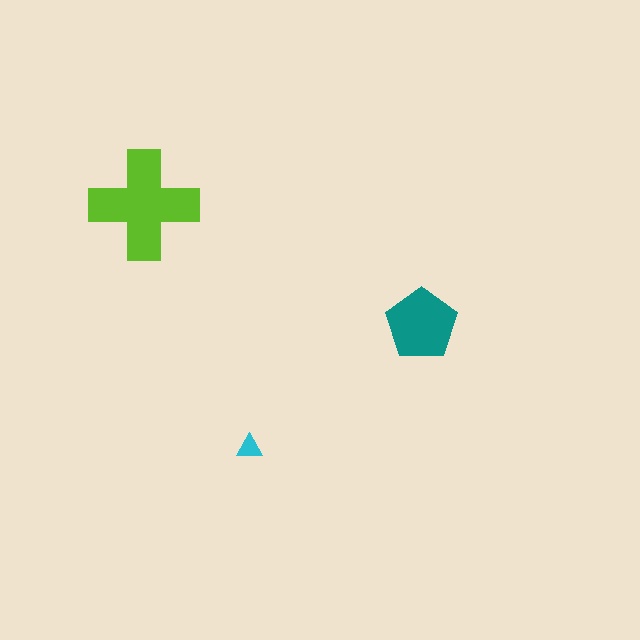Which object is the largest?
The lime cross.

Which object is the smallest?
The cyan triangle.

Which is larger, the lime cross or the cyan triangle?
The lime cross.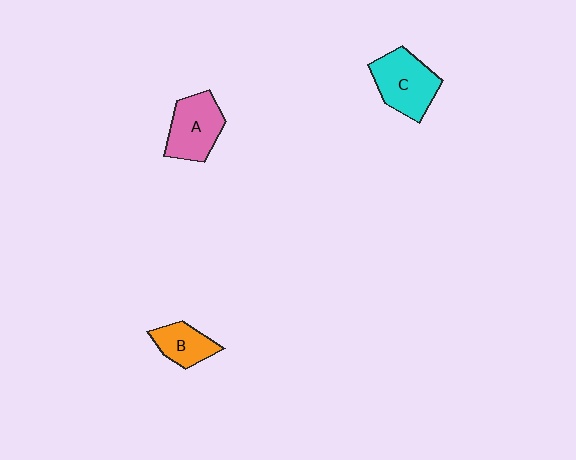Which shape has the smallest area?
Shape B (orange).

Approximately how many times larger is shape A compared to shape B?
Approximately 1.5 times.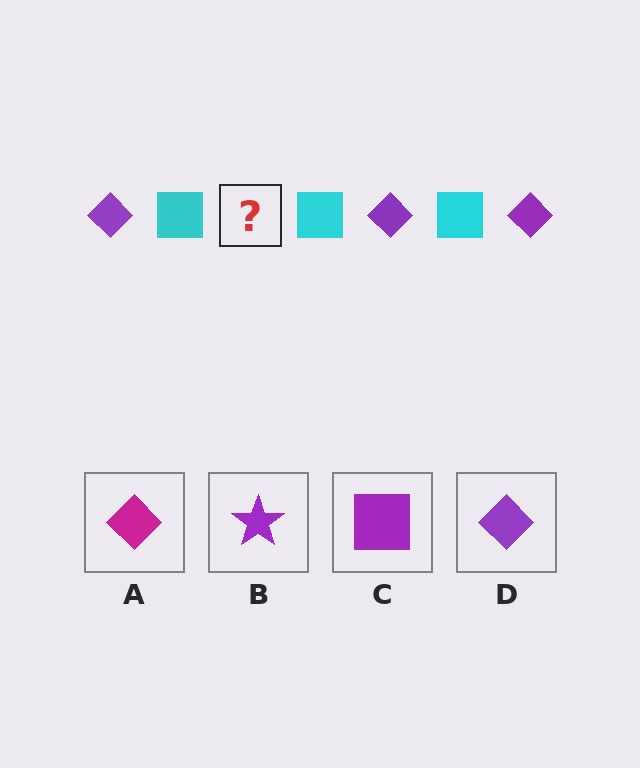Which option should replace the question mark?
Option D.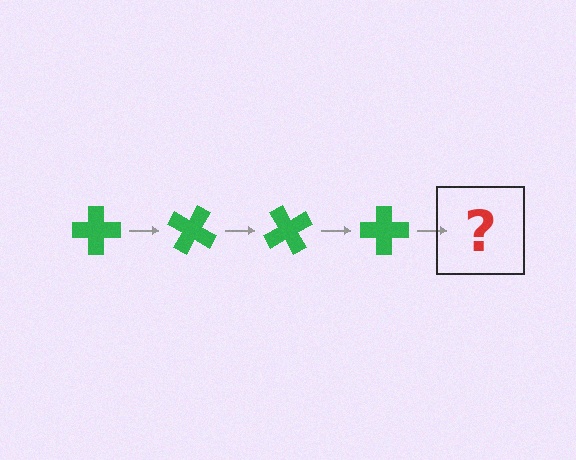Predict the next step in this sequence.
The next step is a green cross rotated 120 degrees.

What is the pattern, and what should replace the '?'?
The pattern is that the cross rotates 30 degrees each step. The '?' should be a green cross rotated 120 degrees.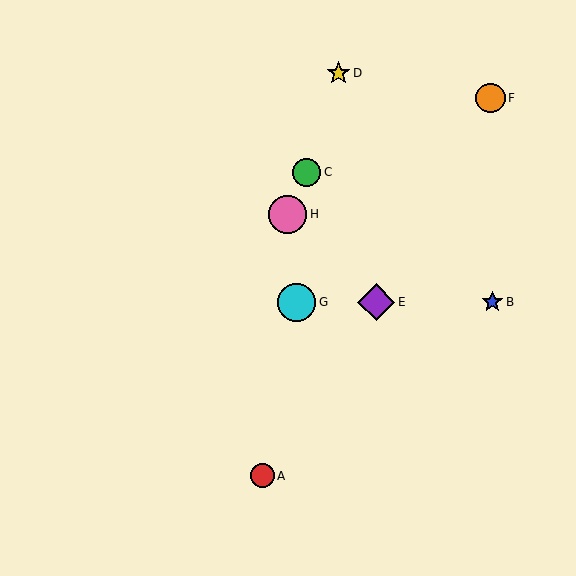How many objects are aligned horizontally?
3 objects (B, E, G) are aligned horizontally.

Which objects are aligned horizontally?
Objects B, E, G are aligned horizontally.